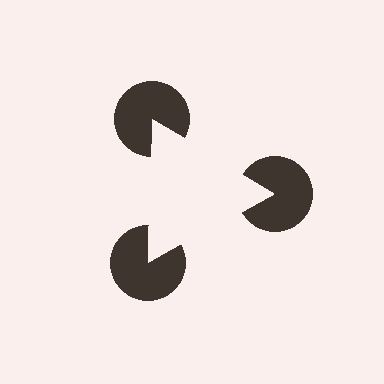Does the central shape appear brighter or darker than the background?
It typically appears slightly brighter than the background, even though no actual brightness change is drawn.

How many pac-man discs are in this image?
There are 3 — one at each vertex of the illusory triangle.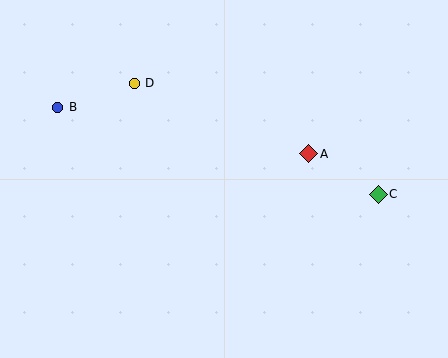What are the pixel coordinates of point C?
Point C is at (378, 194).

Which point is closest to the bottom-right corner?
Point C is closest to the bottom-right corner.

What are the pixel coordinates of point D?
Point D is at (134, 83).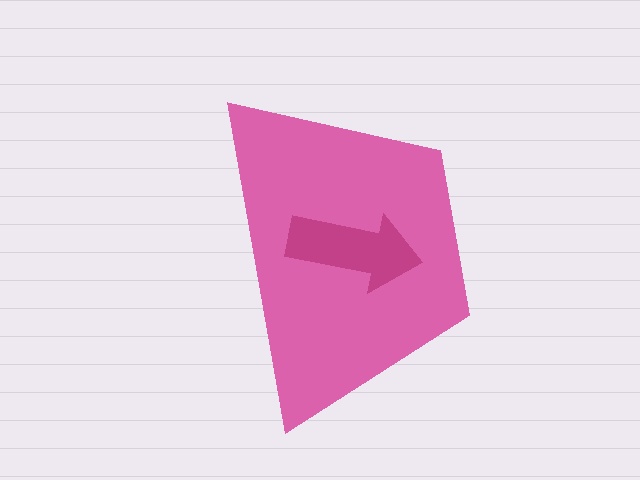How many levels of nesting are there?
2.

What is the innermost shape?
The magenta arrow.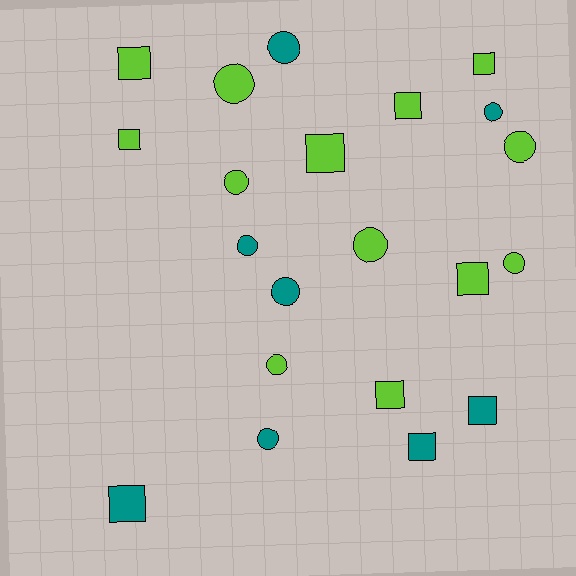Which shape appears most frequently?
Circle, with 11 objects.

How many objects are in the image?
There are 21 objects.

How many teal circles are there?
There are 5 teal circles.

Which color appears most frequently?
Lime, with 13 objects.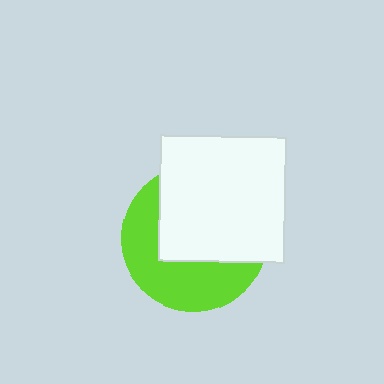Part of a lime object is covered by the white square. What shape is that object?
It is a circle.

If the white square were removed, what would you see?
You would see the complete lime circle.